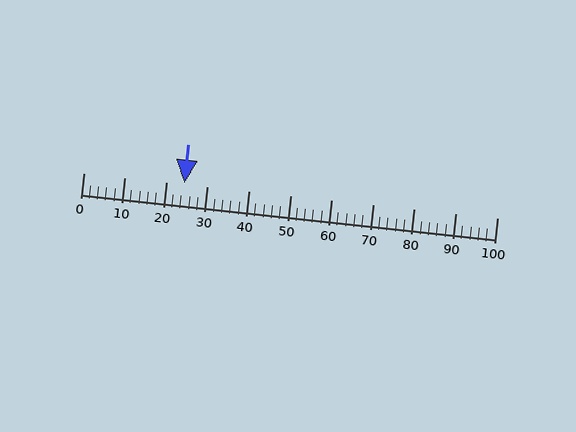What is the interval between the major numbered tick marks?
The major tick marks are spaced 10 units apart.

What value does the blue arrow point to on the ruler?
The blue arrow points to approximately 24.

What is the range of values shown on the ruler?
The ruler shows values from 0 to 100.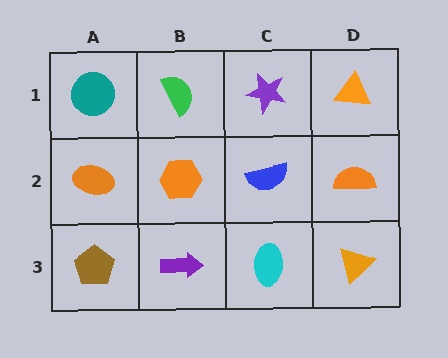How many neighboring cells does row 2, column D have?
3.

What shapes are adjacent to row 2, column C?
A purple star (row 1, column C), a cyan ellipse (row 3, column C), an orange hexagon (row 2, column B), an orange semicircle (row 2, column D).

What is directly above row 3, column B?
An orange hexagon.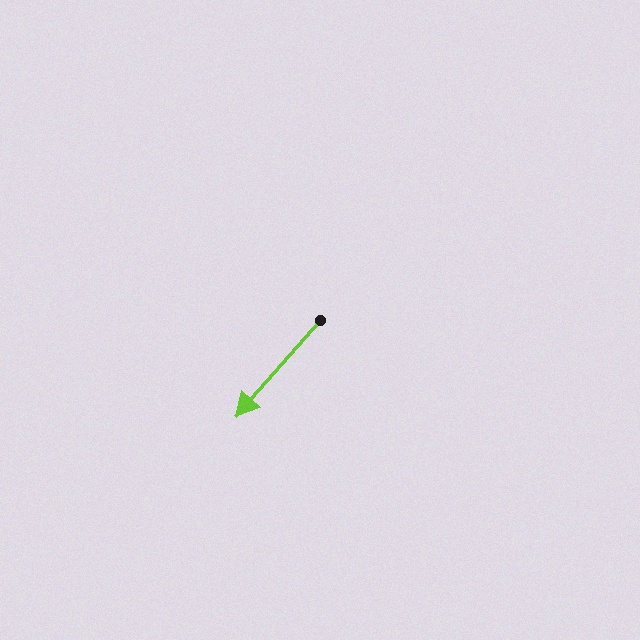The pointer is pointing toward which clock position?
Roughly 7 o'clock.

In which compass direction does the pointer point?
Southwest.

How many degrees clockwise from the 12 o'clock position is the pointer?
Approximately 221 degrees.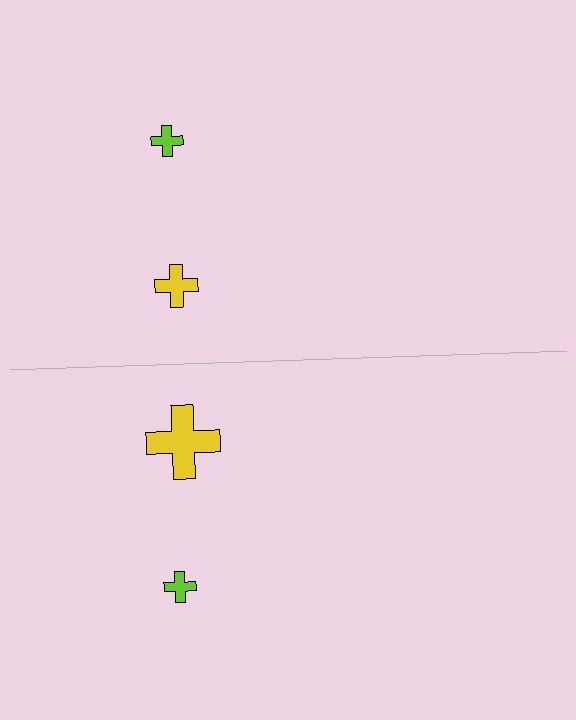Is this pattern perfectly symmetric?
No, the pattern is not perfectly symmetric. The yellow cross on the bottom side has a different size than its mirror counterpart.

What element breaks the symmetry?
The yellow cross on the bottom side has a different size than its mirror counterpart.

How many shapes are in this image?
There are 4 shapes in this image.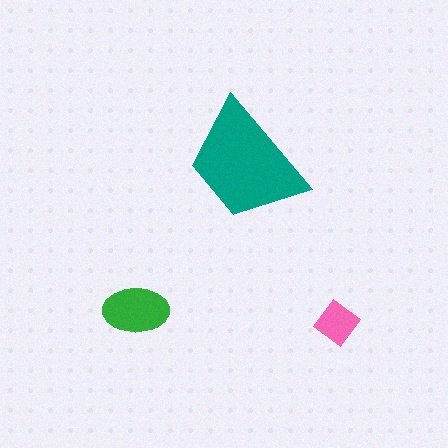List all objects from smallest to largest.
The pink diamond, the green ellipse, the teal trapezoid.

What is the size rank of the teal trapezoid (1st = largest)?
1st.